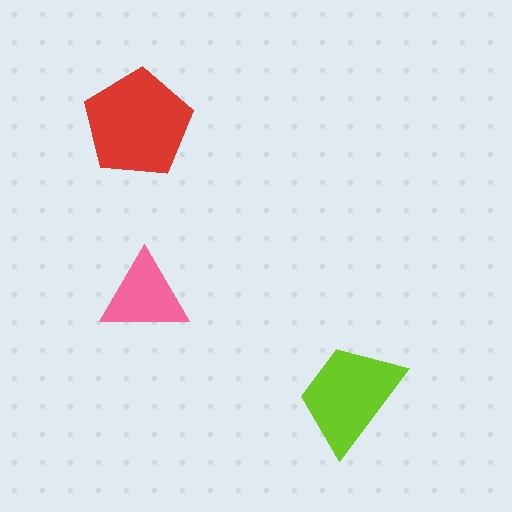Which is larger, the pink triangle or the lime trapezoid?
The lime trapezoid.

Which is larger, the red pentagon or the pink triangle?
The red pentagon.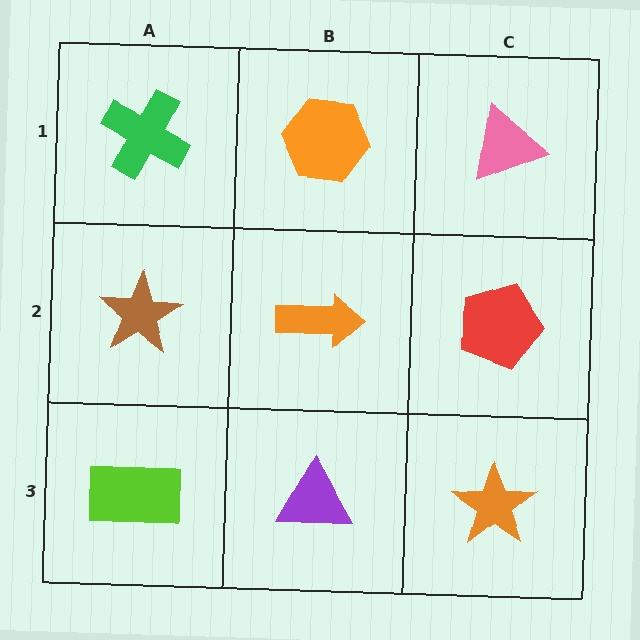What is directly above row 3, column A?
A brown star.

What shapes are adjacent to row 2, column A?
A green cross (row 1, column A), a lime rectangle (row 3, column A), an orange arrow (row 2, column B).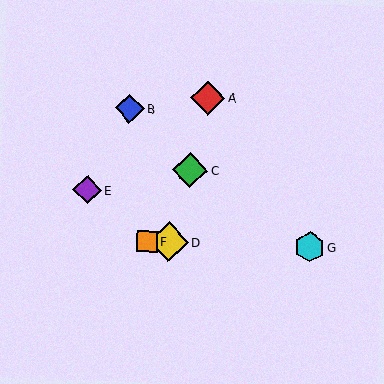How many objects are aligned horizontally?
3 objects (D, F, G) are aligned horizontally.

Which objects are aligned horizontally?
Objects D, F, G are aligned horizontally.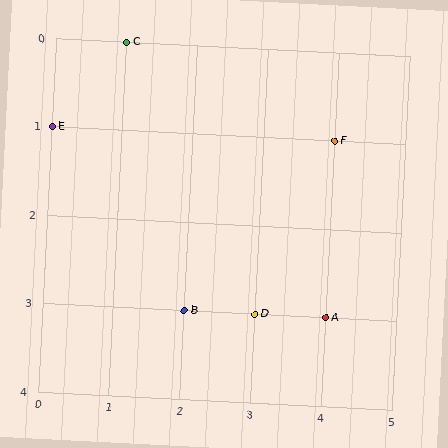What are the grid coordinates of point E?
Point E is at grid coordinates (0, 1).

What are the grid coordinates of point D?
Point D is at grid coordinates (3, 3).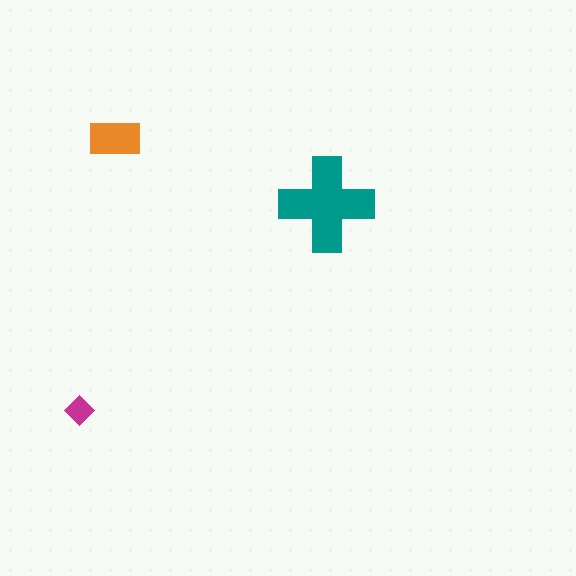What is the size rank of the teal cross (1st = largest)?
1st.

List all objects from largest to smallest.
The teal cross, the orange rectangle, the magenta diamond.